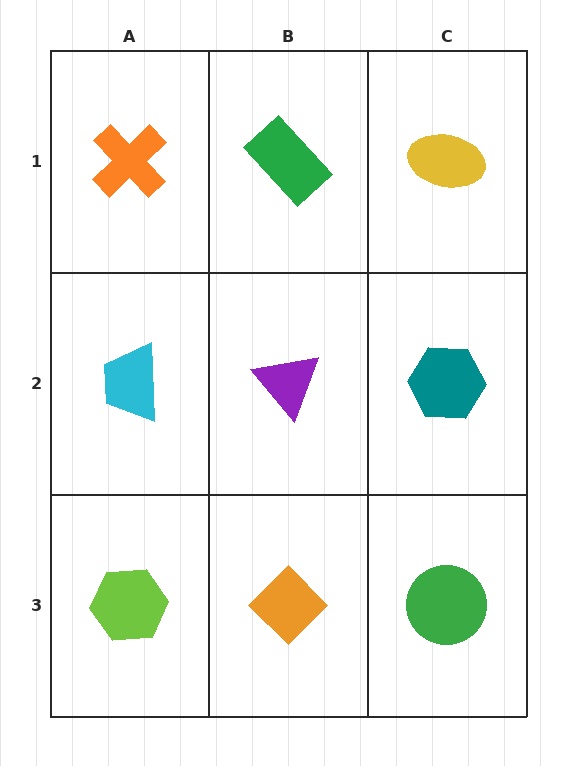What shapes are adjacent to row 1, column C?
A teal hexagon (row 2, column C), a green rectangle (row 1, column B).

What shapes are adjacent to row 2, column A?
An orange cross (row 1, column A), a lime hexagon (row 3, column A), a purple triangle (row 2, column B).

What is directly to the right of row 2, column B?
A teal hexagon.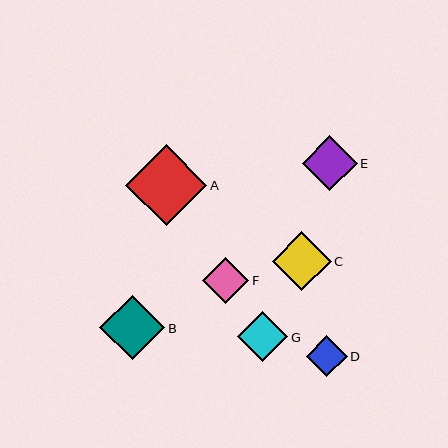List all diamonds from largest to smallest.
From largest to smallest: A, B, C, E, G, F, D.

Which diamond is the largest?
Diamond A is the largest with a size of approximately 81 pixels.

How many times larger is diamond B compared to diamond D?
Diamond B is approximately 1.6 times the size of diamond D.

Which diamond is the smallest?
Diamond D is the smallest with a size of approximately 41 pixels.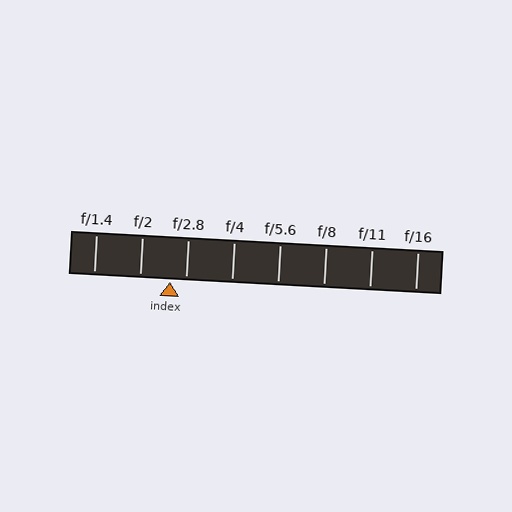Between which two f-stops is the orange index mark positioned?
The index mark is between f/2 and f/2.8.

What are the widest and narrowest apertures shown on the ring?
The widest aperture shown is f/1.4 and the narrowest is f/16.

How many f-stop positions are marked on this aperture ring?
There are 8 f-stop positions marked.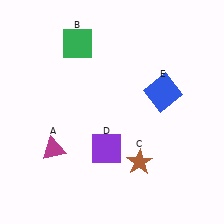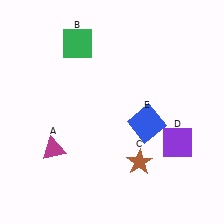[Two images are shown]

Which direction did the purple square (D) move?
The purple square (D) moved right.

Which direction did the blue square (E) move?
The blue square (E) moved down.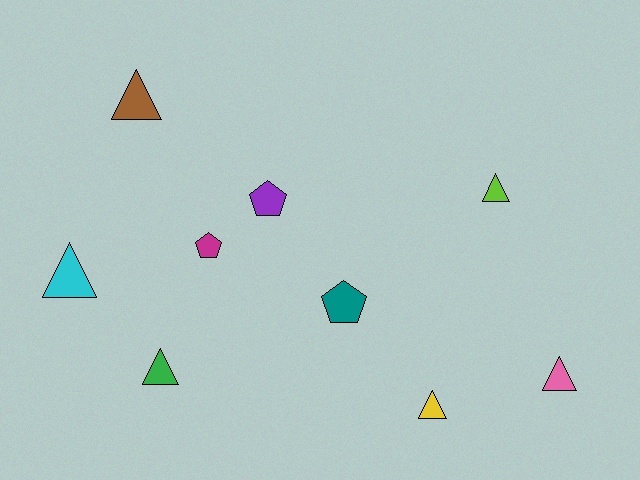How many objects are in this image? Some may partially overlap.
There are 9 objects.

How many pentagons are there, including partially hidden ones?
There are 3 pentagons.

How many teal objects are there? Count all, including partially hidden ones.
There is 1 teal object.